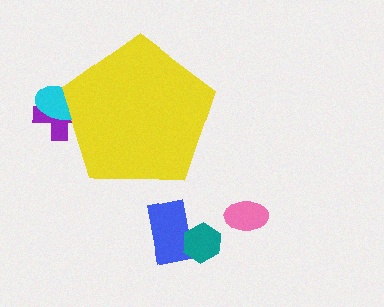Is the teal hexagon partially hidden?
No, the teal hexagon is fully visible.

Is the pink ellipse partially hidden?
No, the pink ellipse is fully visible.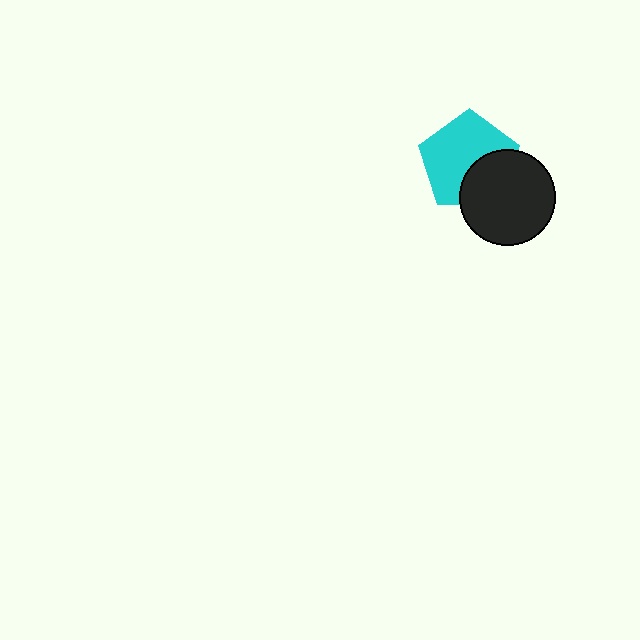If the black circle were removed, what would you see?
You would see the complete cyan pentagon.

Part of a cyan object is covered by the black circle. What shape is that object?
It is a pentagon.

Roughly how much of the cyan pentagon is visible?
Most of it is visible (roughly 66%).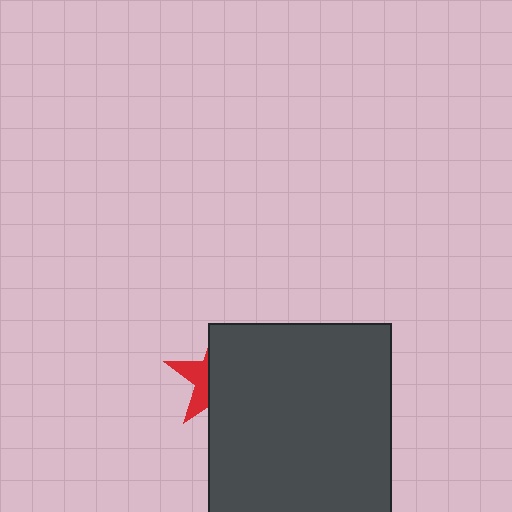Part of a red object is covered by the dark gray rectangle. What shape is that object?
It is a star.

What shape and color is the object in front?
The object in front is a dark gray rectangle.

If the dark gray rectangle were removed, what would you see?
You would see the complete red star.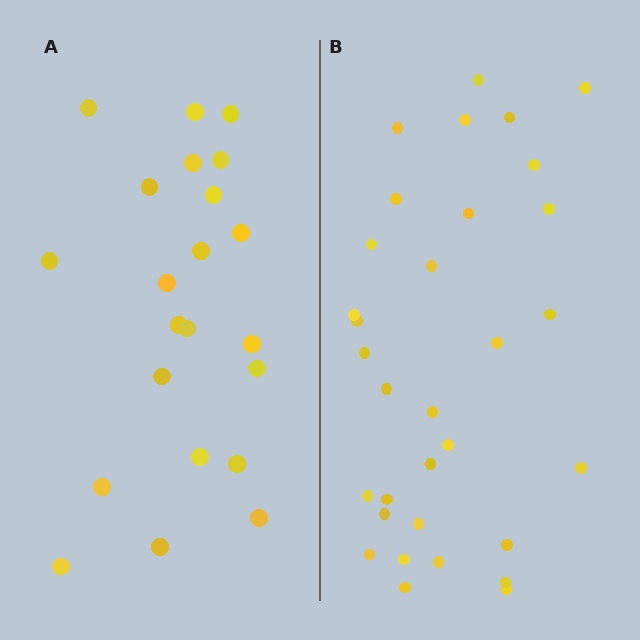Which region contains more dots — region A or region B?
Region B (the right region) has more dots.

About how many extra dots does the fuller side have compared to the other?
Region B has roughly 10 or so more dots than region A.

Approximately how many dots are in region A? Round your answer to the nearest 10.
About 20 dots. (The exact count is 22, which rounds to 20.)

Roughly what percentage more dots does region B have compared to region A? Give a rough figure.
About 45% more.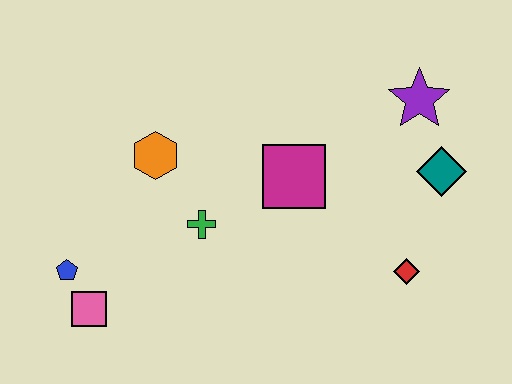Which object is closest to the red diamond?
The teal diamond is closest to the red diamond.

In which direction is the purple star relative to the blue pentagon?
The purple star is to the right of the blue pentagon.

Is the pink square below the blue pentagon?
Yes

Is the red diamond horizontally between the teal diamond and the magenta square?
Yes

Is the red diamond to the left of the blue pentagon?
No